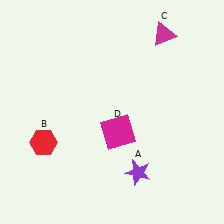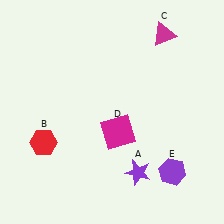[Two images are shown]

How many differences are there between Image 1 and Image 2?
There is 1 difference between the two images.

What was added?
A purple hexagon (E) was added in Image 2.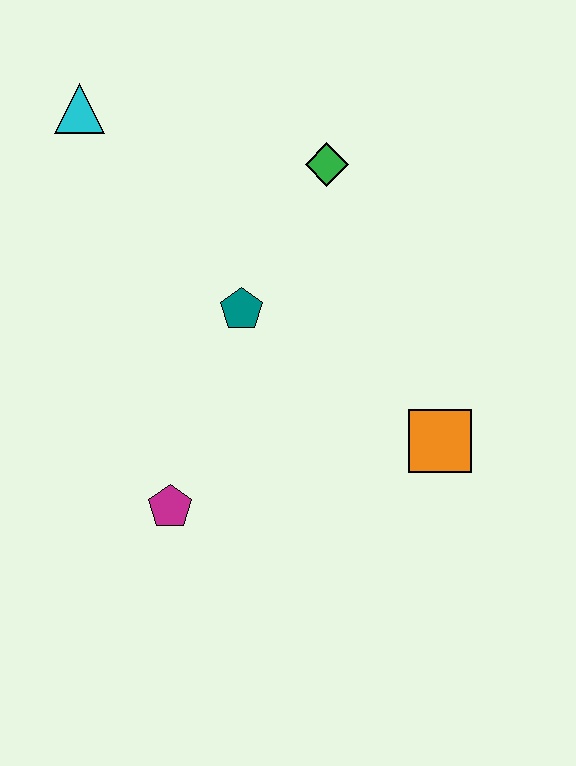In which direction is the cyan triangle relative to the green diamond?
The cyan triangle is to the left of the green diamond.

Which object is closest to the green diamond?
The teal pentagon is closest to the green diamond.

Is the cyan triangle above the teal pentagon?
Yes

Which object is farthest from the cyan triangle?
The orange square is farthest from the cyan triangle.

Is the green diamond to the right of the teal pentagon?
Yes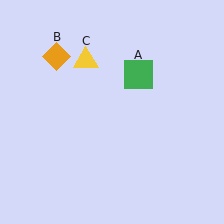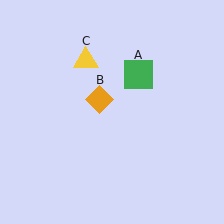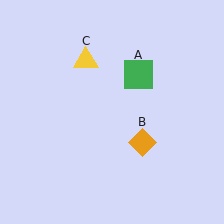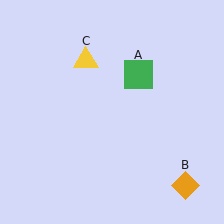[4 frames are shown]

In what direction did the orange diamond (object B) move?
The orange diamond (object B) moved down and to the right.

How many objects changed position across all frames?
1 object changed position: orange diamond (object B).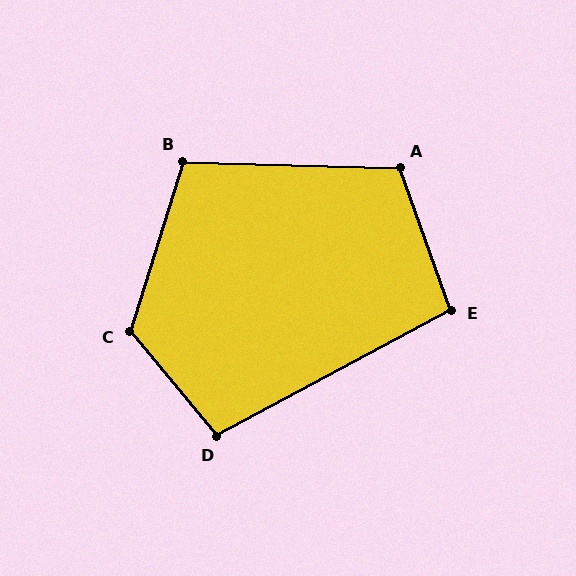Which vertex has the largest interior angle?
C, at approximately 123 degrees.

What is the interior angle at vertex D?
Approximately 102 degrees (obtuse).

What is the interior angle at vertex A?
Approximately 111 degrees (obtuse).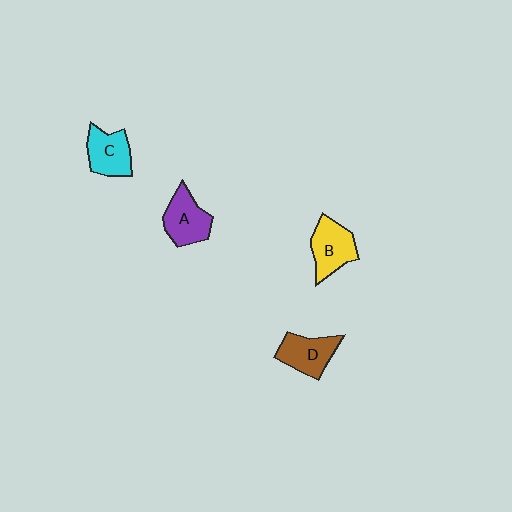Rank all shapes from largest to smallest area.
From largest to smallest: B (yellow), A (purple), D (brown), C (cyan).